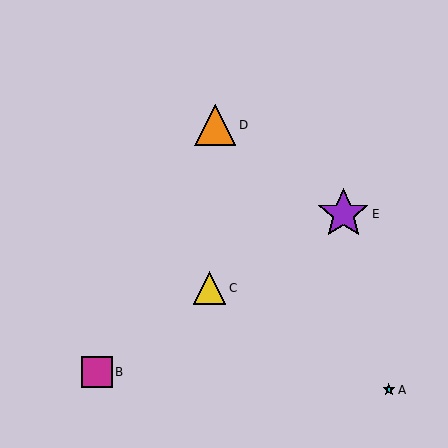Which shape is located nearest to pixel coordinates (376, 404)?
The cyan star (labeled A) at (389, 390) is nearest to that location.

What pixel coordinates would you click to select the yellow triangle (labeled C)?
Click at (210, 288) to select the yellow triangle C.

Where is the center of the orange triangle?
The center of the orange triangle is at (215, 125).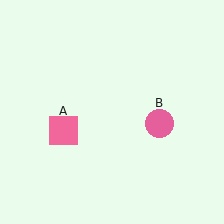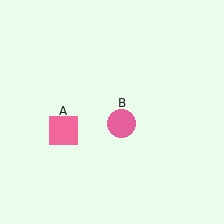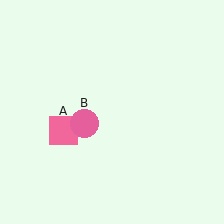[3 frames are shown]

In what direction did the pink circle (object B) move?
The pink circle (object B) moved left.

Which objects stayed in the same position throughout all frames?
Pink square (object A) remained stationary.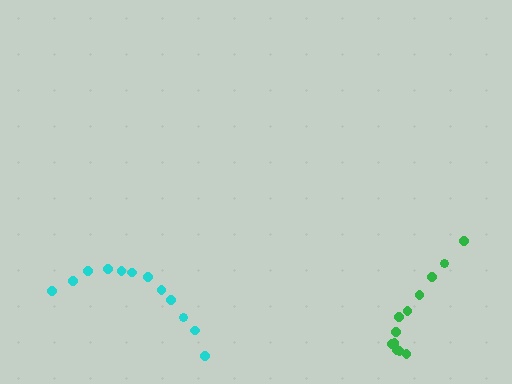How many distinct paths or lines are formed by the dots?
There are 2 distinct paths.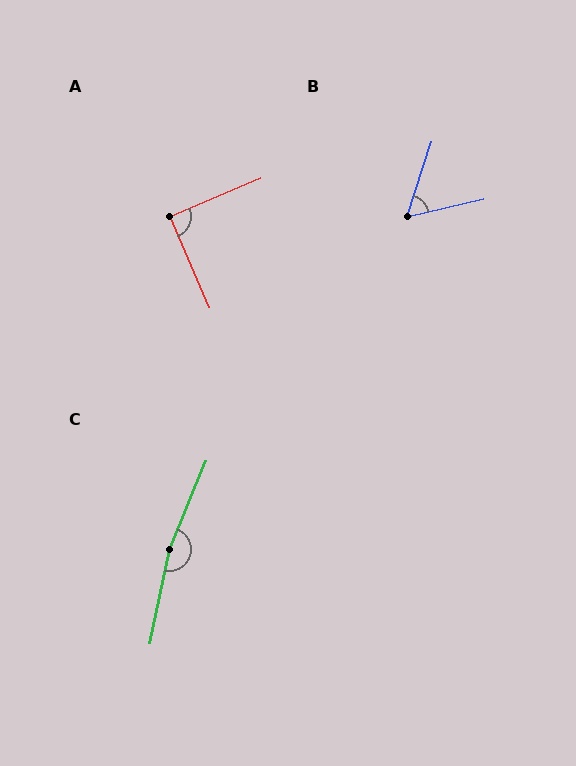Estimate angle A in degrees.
Approximately 90 degrees.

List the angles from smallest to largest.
B (59°), A (90°), C (169°).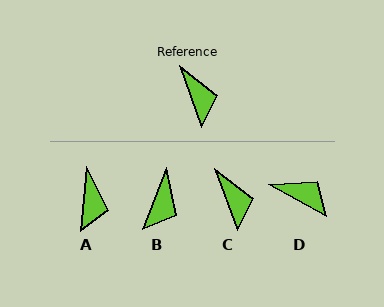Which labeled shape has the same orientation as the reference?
C.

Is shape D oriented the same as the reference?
No, it is off by about 41 degrees.